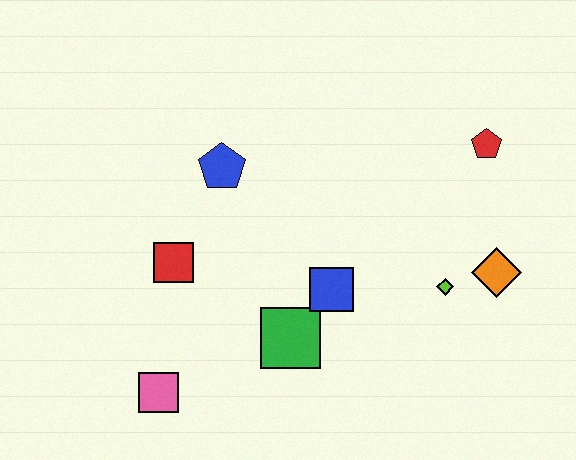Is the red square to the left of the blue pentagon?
Yes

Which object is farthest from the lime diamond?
The pink square is farthest from the lime diamond.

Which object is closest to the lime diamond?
The orange diamond is closest to the lime diamond.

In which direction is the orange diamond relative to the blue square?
The orange diamond is to the right of the blue square.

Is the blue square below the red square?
Yes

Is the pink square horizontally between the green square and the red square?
No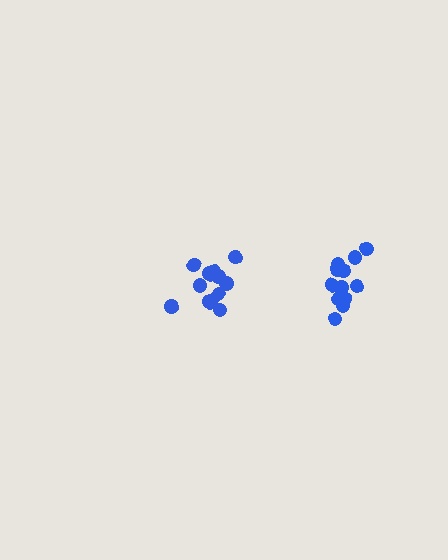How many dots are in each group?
Group 1: 12 dots, Group 2: 12 dots (24 total).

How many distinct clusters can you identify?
There are 2 distinct clusters.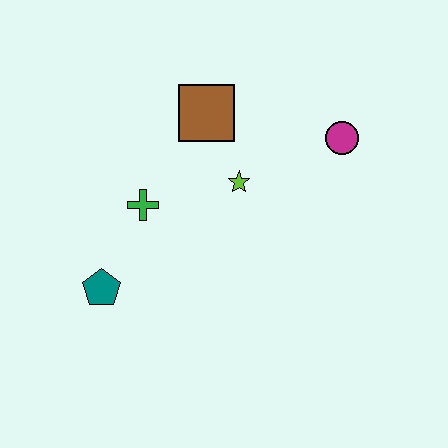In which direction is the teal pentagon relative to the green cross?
The teal pentagon is below the green cross.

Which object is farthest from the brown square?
The teal pentagon is farthest from the brown square.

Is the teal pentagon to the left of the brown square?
Yes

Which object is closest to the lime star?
The brown square is closest to the lime star.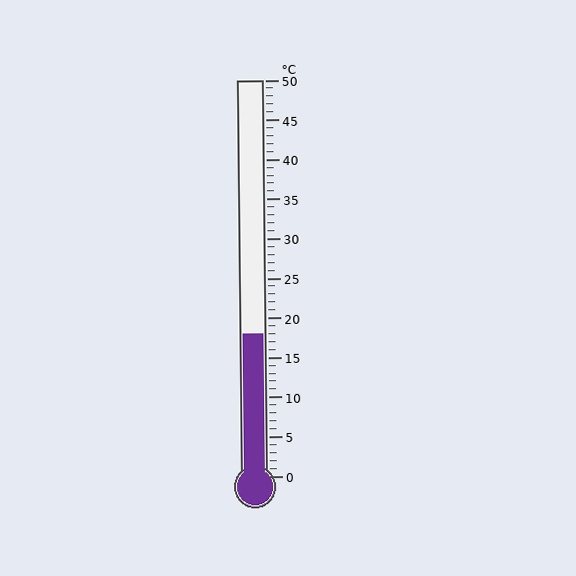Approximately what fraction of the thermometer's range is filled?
The thermometer is filled to approximately 35% of its range.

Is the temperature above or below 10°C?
The temperature is above 10°C.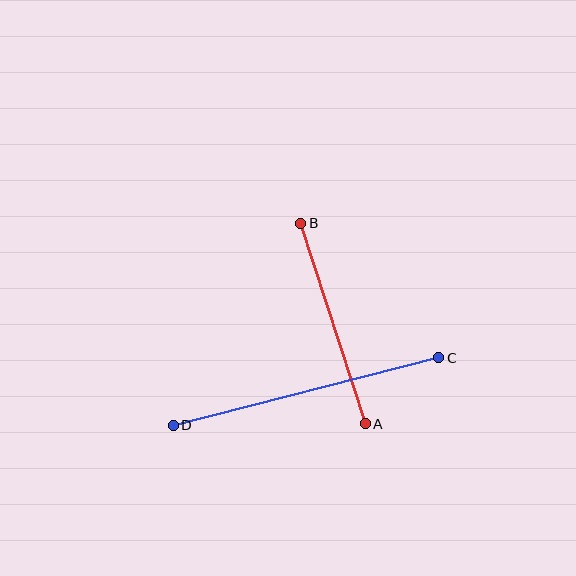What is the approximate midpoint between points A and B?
The midpoint is at approximately (333, 323) pixels.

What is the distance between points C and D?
The distance is approximately 274 pixels.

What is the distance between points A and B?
The distance is approximately 211 pixels.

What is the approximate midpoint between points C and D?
The midpoint is at approximately (306, 391) pixels.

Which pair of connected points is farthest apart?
Points C and D are farthest apart.